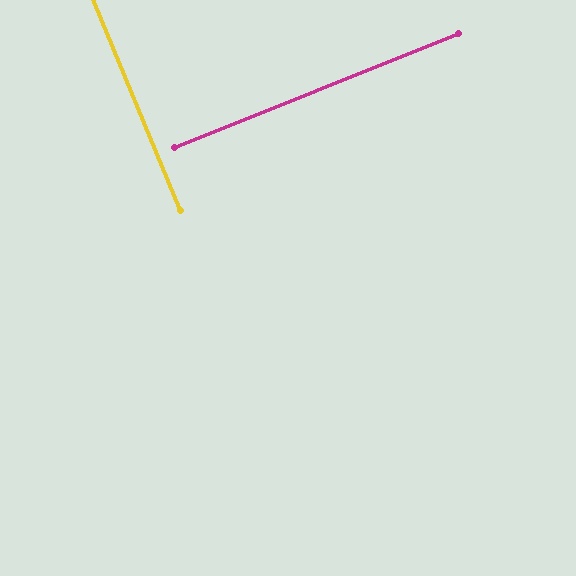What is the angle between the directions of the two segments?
Approximately 89 degrees.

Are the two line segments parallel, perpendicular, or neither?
Perpendicular — they meet at approximately 89°.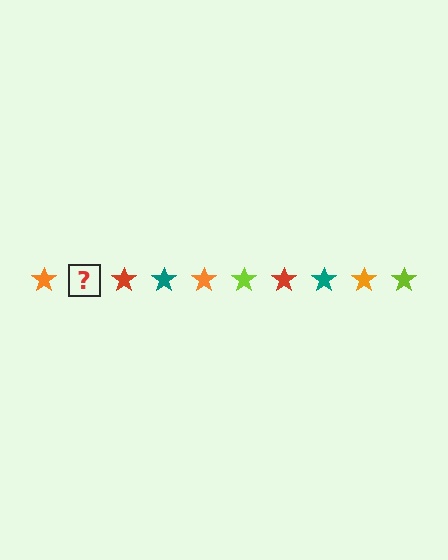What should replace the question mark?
The question mark should be replaced with a lime star.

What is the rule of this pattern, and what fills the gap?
The rule is that the pattern cycles through orange, lime, red, teal stars. The gap should be filled with a lime star.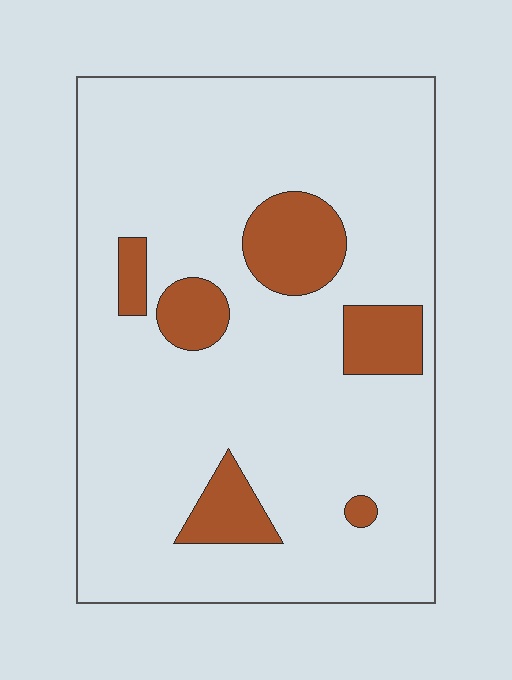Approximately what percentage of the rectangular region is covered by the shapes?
Approximately 15%.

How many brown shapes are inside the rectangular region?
6.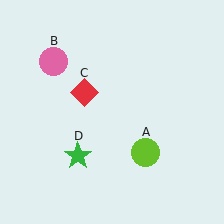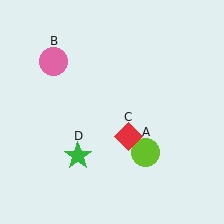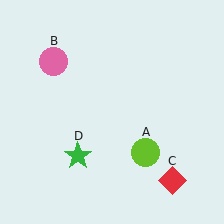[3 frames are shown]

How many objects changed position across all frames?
1 object changed position: red diamond (object C).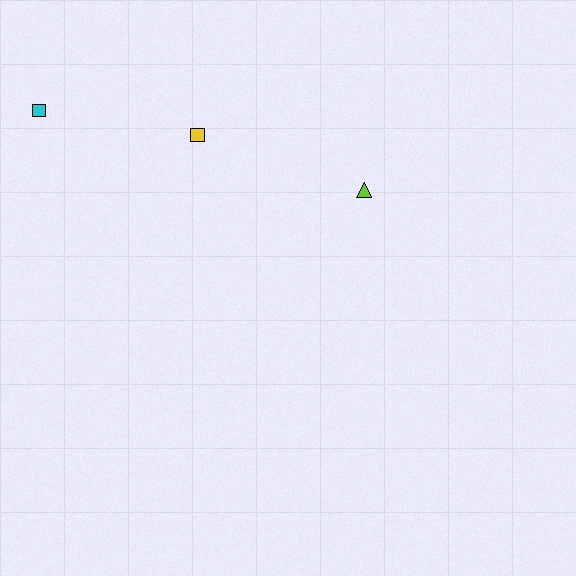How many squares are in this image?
There are 2 squares.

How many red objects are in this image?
There are no red objects.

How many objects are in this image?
There are 3 objects.